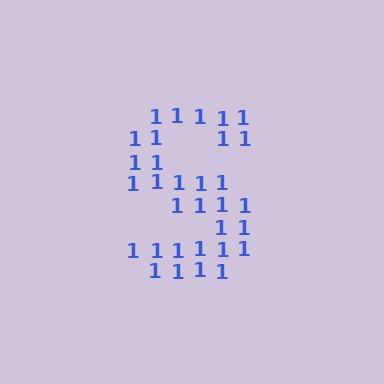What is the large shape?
The large shape is the letter S.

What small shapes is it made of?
It is made of small digit 1's.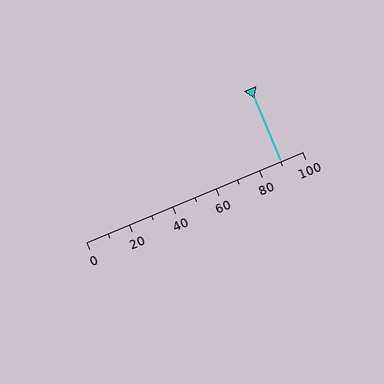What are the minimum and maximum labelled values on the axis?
The axis runs from 0 to 100.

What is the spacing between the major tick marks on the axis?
The major ticks are spaced 20 apart.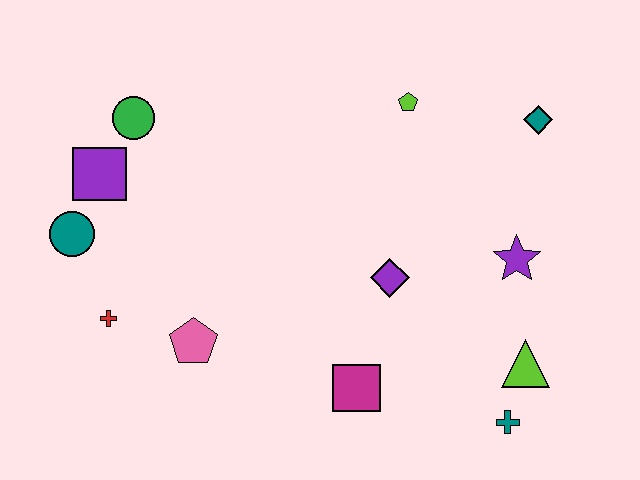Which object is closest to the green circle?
The purple square is closest to the green circle.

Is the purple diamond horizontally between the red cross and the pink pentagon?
No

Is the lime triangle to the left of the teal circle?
No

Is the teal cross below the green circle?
Yes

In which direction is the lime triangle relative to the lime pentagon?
The lime triangle is below the lime pentagon.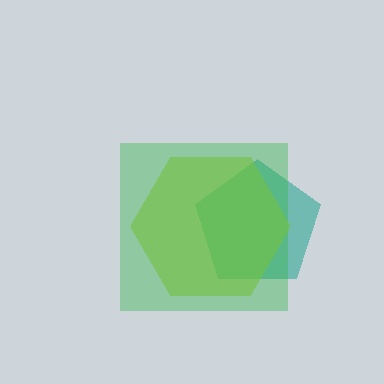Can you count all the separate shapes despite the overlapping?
Yes, there are 3 separate shapes.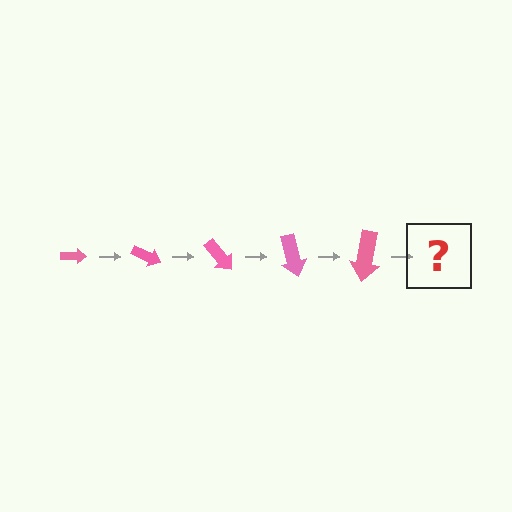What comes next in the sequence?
The next element should be an arrow, larger than the previous one and rotated 125 degrees from the start.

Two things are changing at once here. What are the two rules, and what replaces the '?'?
The two rules are that the arrow grows larger each step and it rotates 25 degrees each step. The '?' should be an arrow, larger than the previous one and rotated 125 degrees from the start.